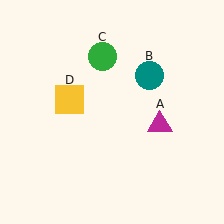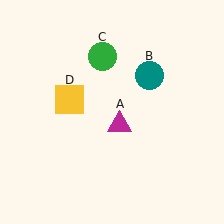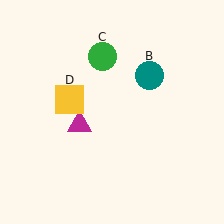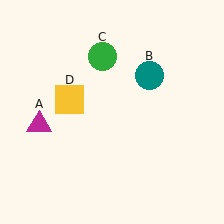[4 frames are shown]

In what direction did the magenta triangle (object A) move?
The magenta triangle (object A) moved left.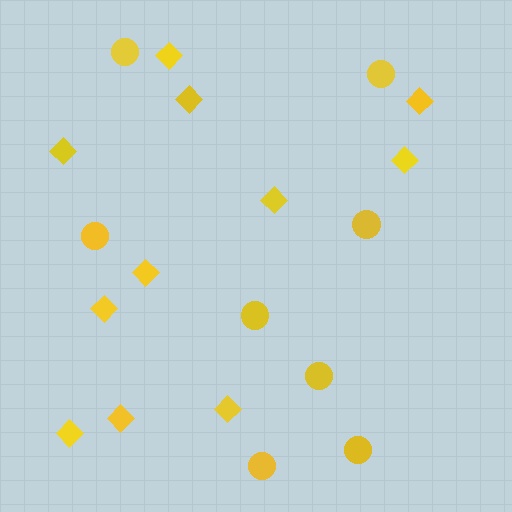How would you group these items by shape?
There are 2 groups: one group of circles (8) and one group of diamonds (11).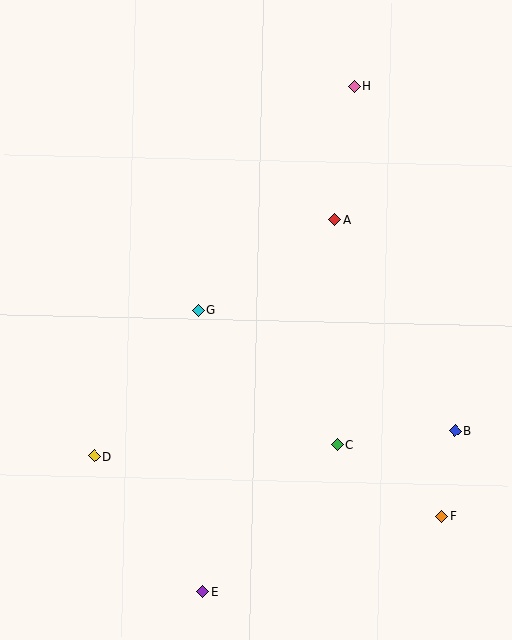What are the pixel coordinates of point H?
Point H is at (354, 86).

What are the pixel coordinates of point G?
Point G is at (198, 310).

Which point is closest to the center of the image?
Point G at (198, 310) is closest to the center.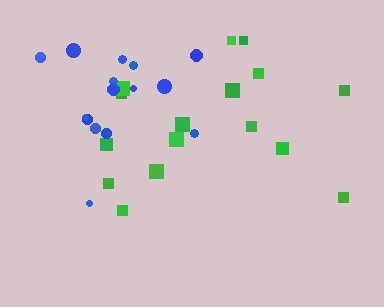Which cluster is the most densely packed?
Blue.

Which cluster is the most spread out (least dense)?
Green.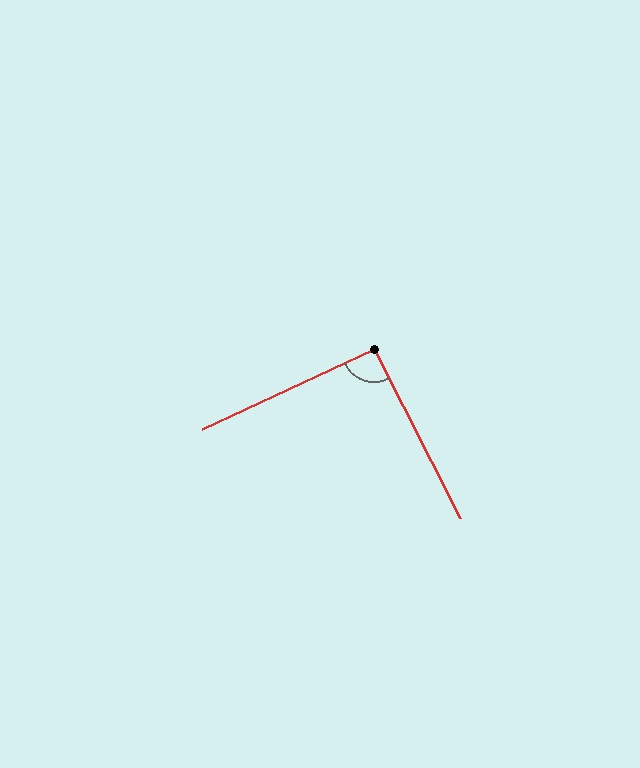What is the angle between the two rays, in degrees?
Approximately 92 degrees.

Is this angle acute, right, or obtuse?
It is approximately a right angle.